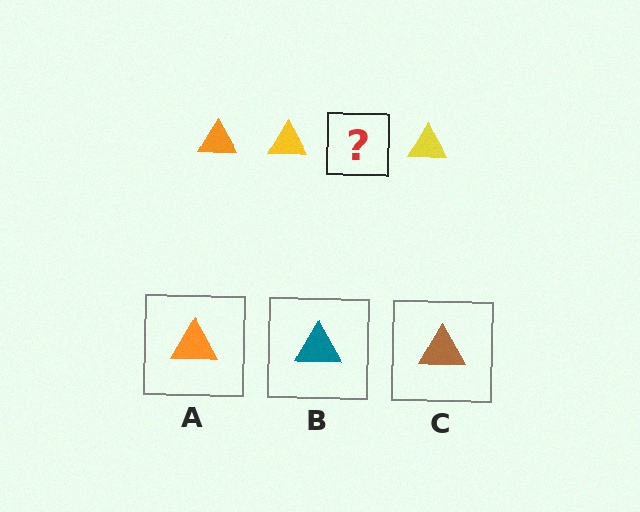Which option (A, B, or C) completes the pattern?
A.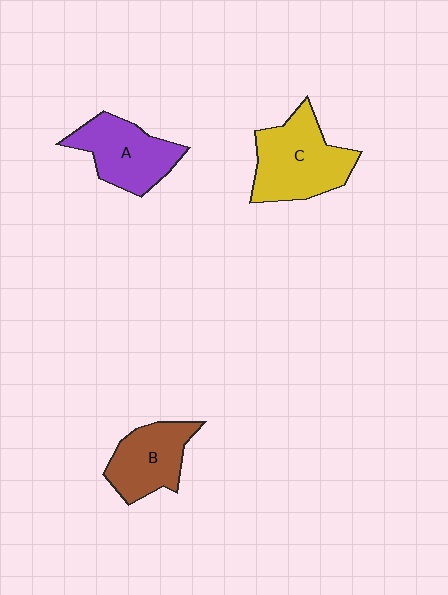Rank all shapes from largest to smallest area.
From largest to smallest: C (yellow), A (purple), B (brown).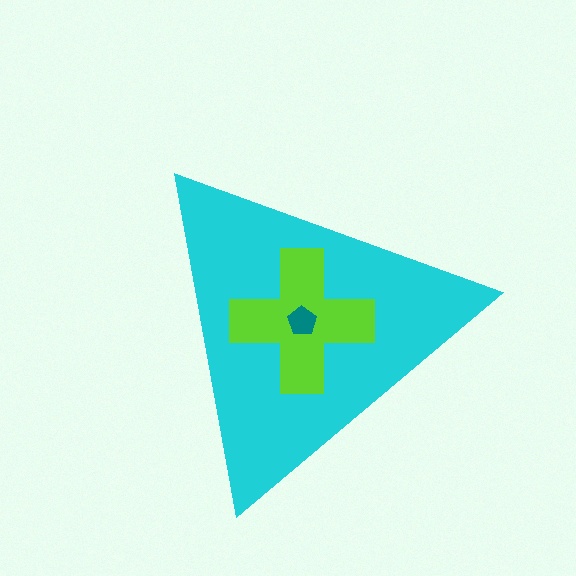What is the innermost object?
The teal pentagon.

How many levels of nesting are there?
3.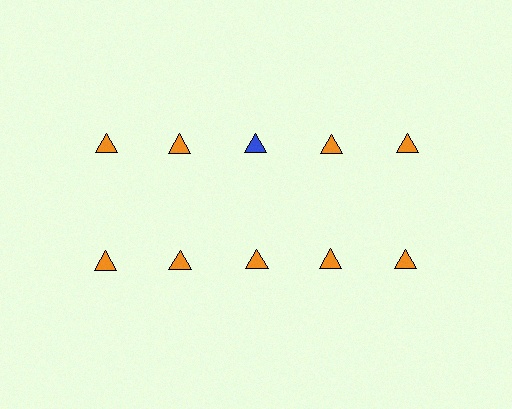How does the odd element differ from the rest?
It has a different color: blue instead of orange.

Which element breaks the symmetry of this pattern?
The blue triangle in the top row, center column breaks the symmetry. All other shapes are orange triangles.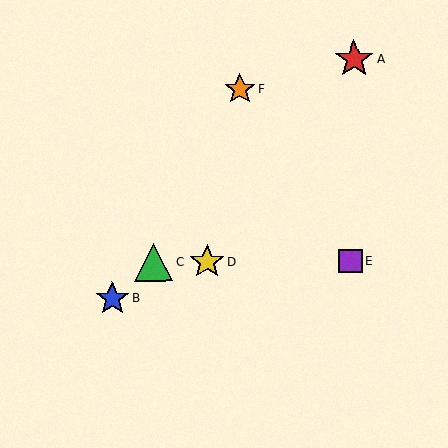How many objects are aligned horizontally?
3 objects (C, D, E) are aligned horizontally.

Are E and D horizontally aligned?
Yes, both are at y≈261.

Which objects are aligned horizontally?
Objects C, D, E are aligned horizontally.